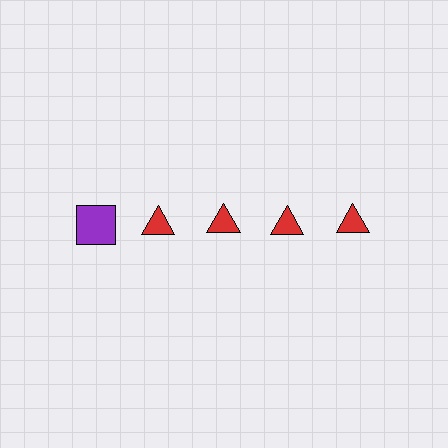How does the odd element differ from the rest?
It differs in both color (purple instead of red) and shape (square instead of triangle).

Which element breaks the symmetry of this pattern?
The purple square in the top row, leftmost column breaks the symmetry. All other shapes are red triangles.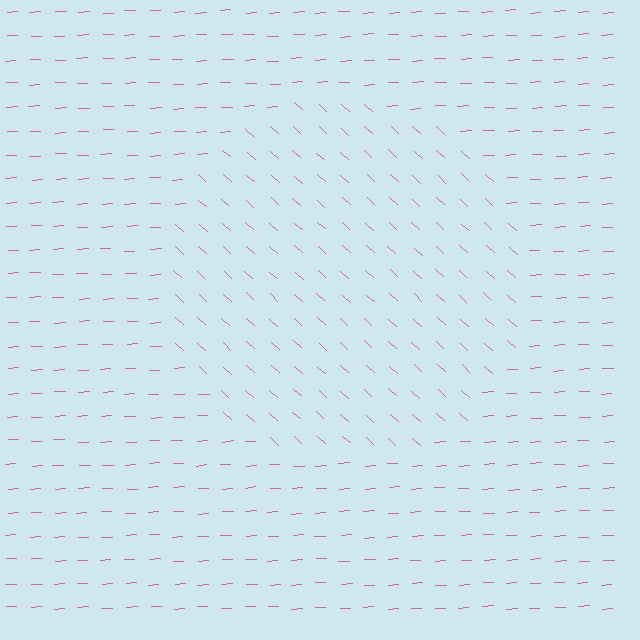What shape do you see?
I see a circle.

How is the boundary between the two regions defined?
The boundary is defined purely by a change in line orientation (approximately 45 degrees difference). All lines are the same color and thickness.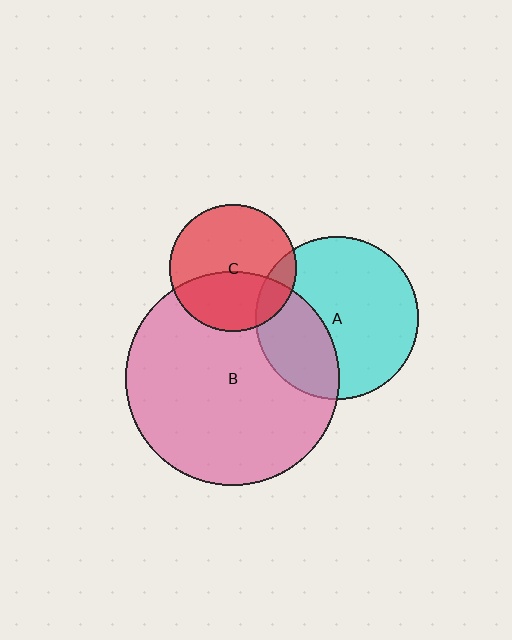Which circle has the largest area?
Circle B (pink).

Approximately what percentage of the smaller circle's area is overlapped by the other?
Approximately 15%.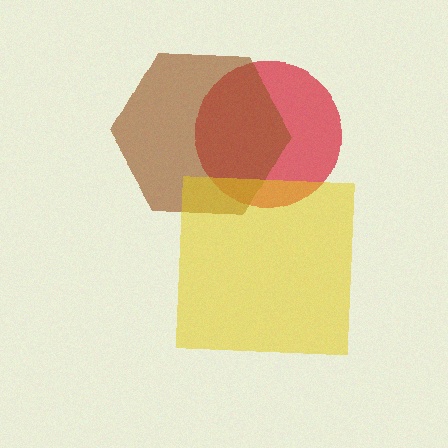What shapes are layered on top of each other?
The layered shapes are: a red circle, a brown hexagon, a yellow square.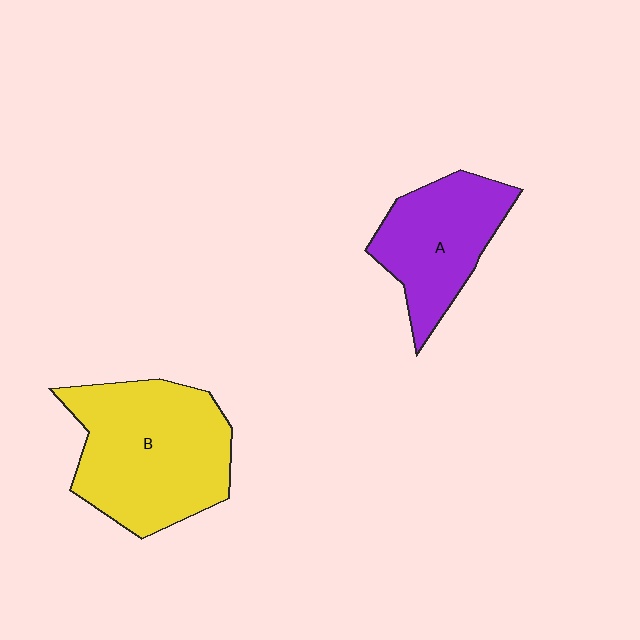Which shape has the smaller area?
Shape A (purple).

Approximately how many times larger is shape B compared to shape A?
Approximately 1.5 times.